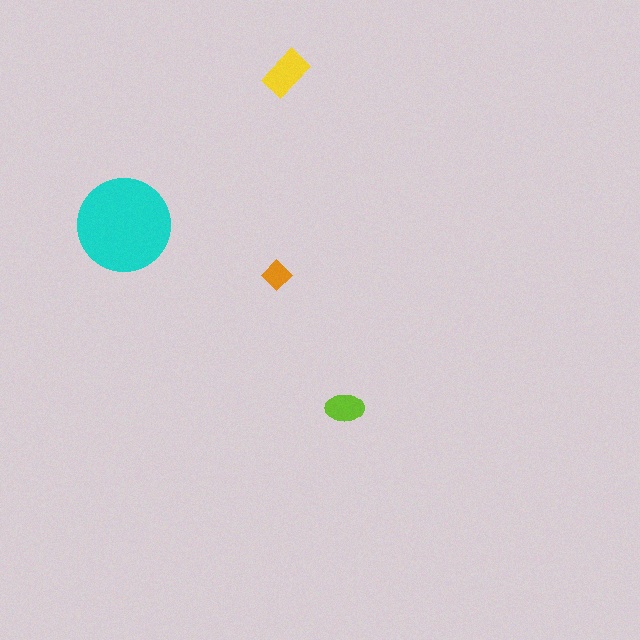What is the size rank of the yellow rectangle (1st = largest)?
2nd.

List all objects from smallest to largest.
The orange diamond, the lime ellipse, the yellow rectangle, the cyan circle.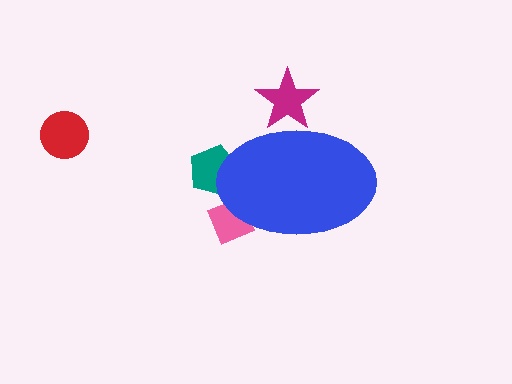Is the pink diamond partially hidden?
Yes, the pink diamond is partially hidden behind the blue ellipse.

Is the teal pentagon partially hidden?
Yes, the teal pentagon is partially hidden behind the blue ellipse.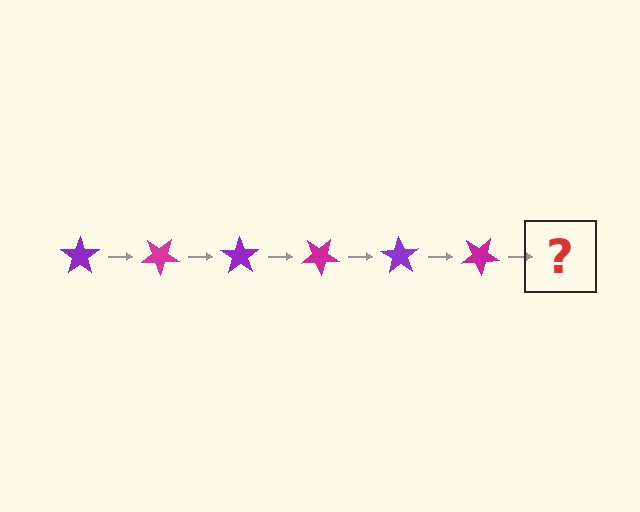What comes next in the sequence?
The next element should be a purple star, rotated 210 degrees from the start.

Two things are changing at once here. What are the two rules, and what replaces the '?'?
The two rules are that it rotates 35 degrees each step and the color cycles through purple and magenta. The '?' should be a purple star, rotated 210 degrees from the start.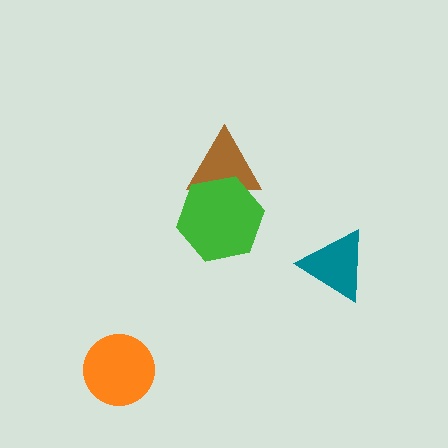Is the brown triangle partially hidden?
Yes, it is partially covered by another shape.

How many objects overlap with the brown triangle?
1 object overlaps with the brown triangle.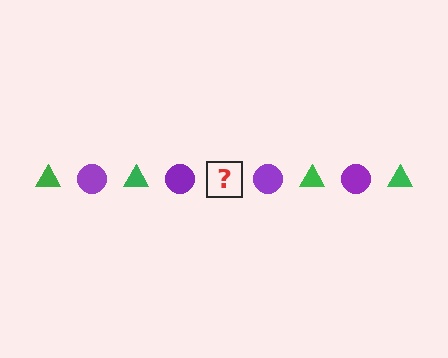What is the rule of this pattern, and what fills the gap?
The rule is that the pattern alternates between green triangle and purple circle. The gap should be filled with a green triangle.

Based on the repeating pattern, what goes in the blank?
The blank should be a green triangle.